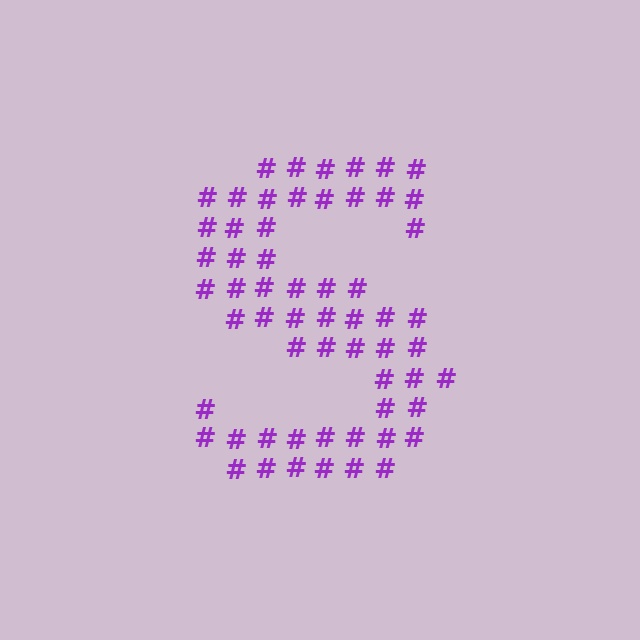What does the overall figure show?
The overall figure shows the letter S.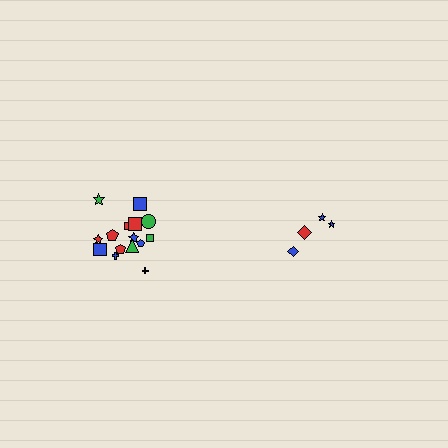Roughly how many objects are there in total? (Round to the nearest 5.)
Roughly 20 objects in total.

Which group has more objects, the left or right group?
The left group.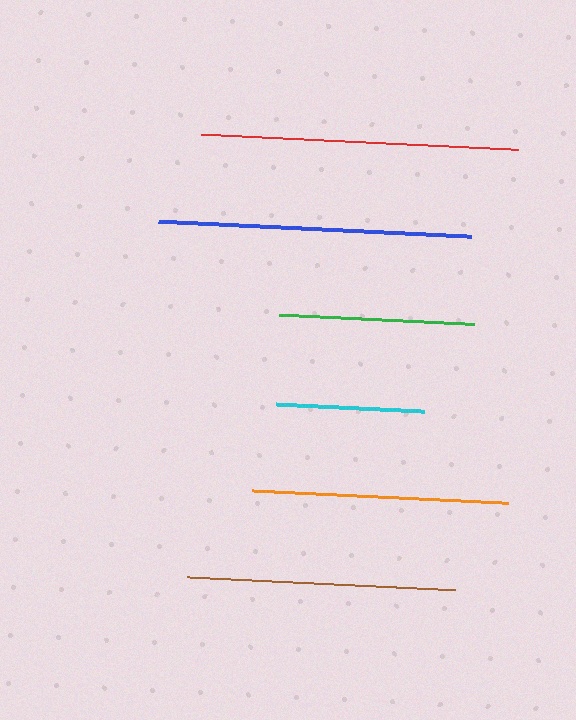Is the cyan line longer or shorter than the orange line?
The orange line is longer than the cyan line.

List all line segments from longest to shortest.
From longest to shortest: red, blue, brown, orange, green, cyan.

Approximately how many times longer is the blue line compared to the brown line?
The blue line is approximately 1.2 times the length of the brown line.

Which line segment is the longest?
The red line is the longest at approximately 318 pixels.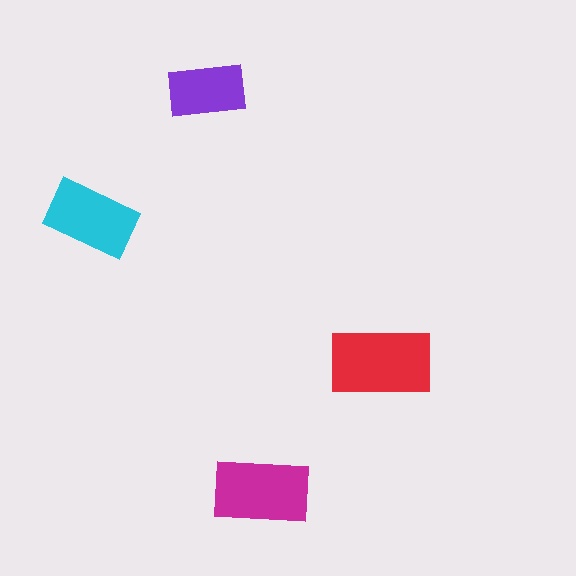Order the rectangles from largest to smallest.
the red one, the magenta one, the cyan one, the purple one.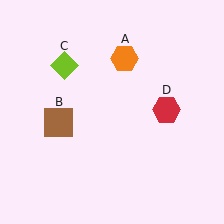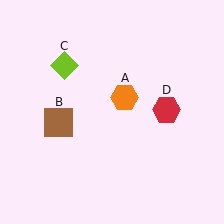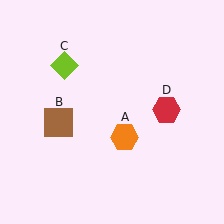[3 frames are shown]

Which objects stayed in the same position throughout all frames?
Brown square (object B) and lime diamond (object C) and red hexagon (object D) remained stationary.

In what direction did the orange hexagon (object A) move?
The orange hexagon (object A) moved down.